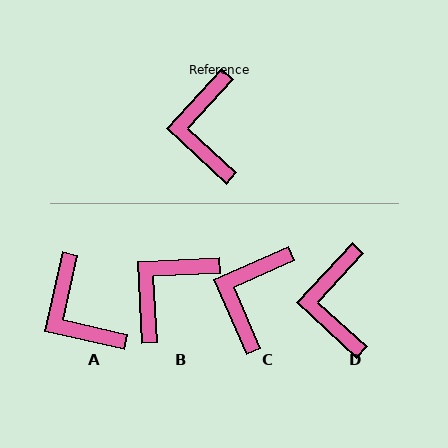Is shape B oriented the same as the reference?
No, it is off by about 44 degrees.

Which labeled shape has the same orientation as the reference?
D.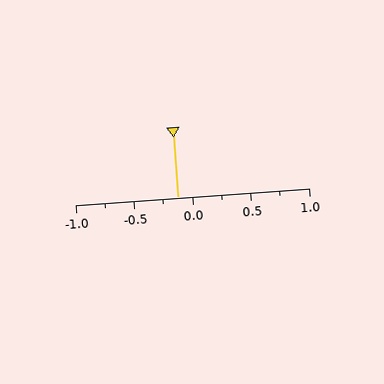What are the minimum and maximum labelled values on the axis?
The axis runs from -1.0 to 1.0.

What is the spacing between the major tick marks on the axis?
The major ticks are spaced 0.5 apart.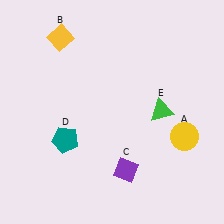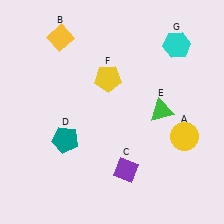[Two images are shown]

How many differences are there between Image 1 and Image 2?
There are 2 differences between the two images.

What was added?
A yellow pentagon (F), a cyan hexagon (G) were added in Image 2.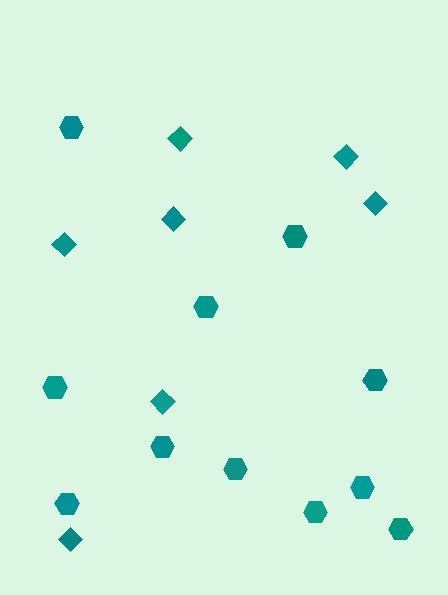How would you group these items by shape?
There are 2 groups: one group of hexagons (11) and one group of diamonds (7).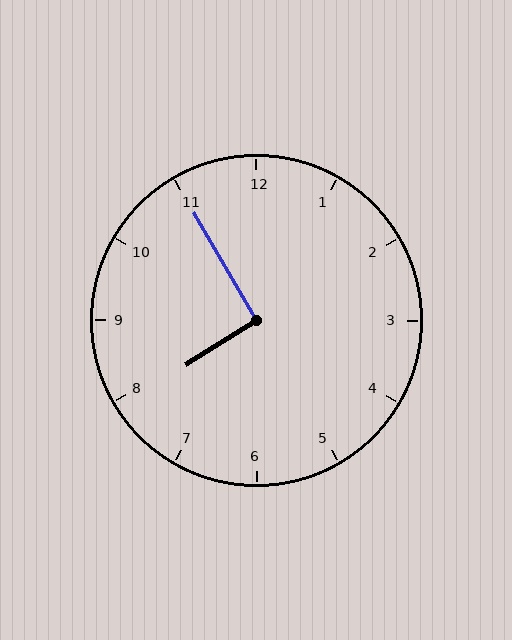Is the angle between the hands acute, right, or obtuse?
It is right.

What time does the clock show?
7:55.